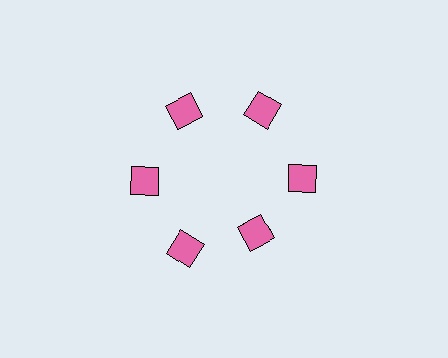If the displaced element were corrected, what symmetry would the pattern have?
It would have 6-fold rotational symmetry — the pattern would map onto itself every 60 degrees.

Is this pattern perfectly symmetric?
No. The 6 pink squares are arranged in a ring, but one element near the 5 o'clock position is pulled inward toward the center, breaking the 6-fold rotational symmetry.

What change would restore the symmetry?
The symmetry would be restored by moving it outward, back onto the ring so that all 6 squares sit at equal angles and equal distance from the center.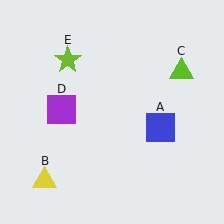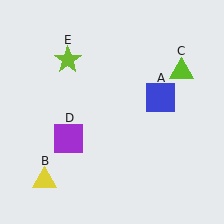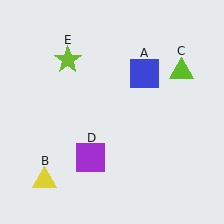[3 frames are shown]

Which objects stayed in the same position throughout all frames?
Yellow triangle (object B) and lime triangle (object C) and lime star (object E) remained stationary.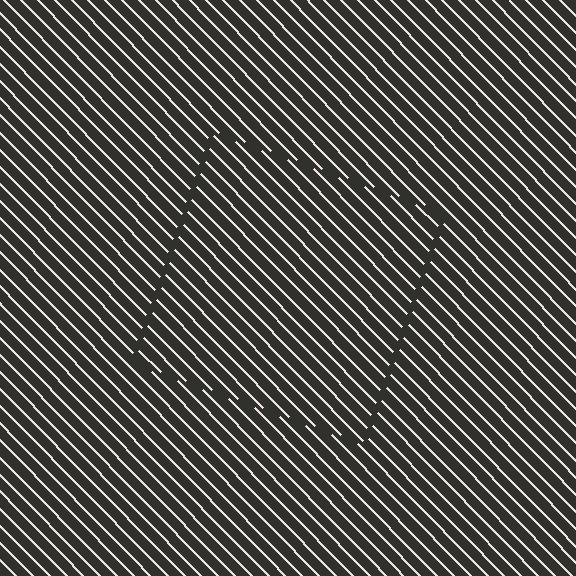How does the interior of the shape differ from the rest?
The interior of the shape contains the same grating, shifted by half a period — the contour is defined by the phase discontinuity where line-ends from the inner and outer gratings abut.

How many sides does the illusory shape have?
4 sides — the line-ends trace a square.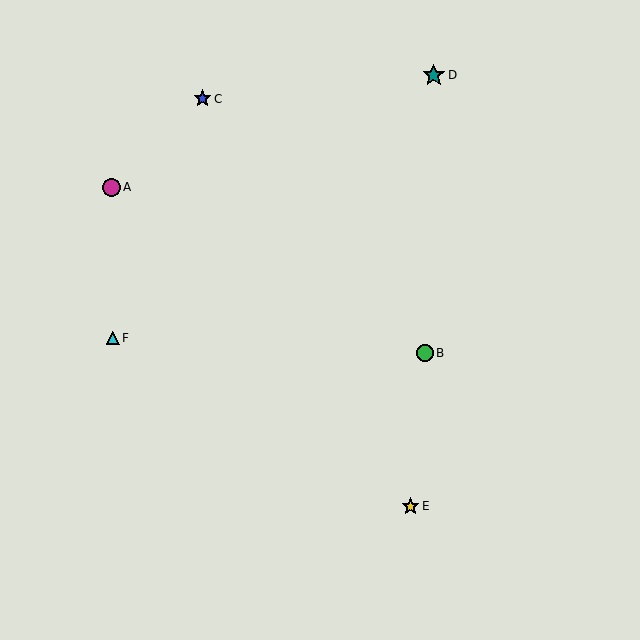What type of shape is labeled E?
Shape E is a yellow star.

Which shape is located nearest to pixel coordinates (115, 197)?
The magenta circle (labeled A) at (111, 187) is nearest to that location.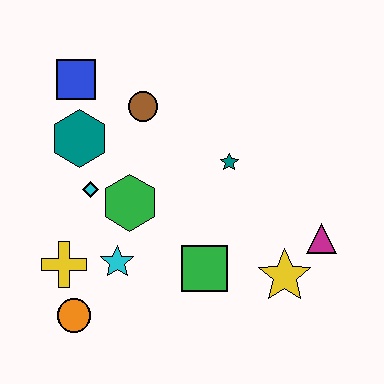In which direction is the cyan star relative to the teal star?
The cyan star is to the left of the teal star.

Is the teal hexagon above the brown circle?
No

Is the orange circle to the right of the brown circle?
No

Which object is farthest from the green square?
The blue square is farthest from the green square.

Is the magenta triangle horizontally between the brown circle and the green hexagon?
No